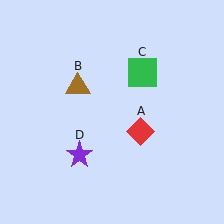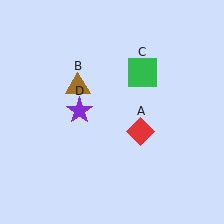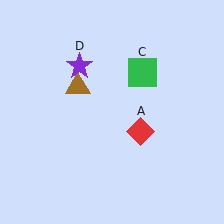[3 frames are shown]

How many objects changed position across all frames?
1 object changed position: purple star (object D).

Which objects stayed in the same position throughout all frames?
Red diamond (object A) and brown triangle (object B) and green square (object C) remained stationary.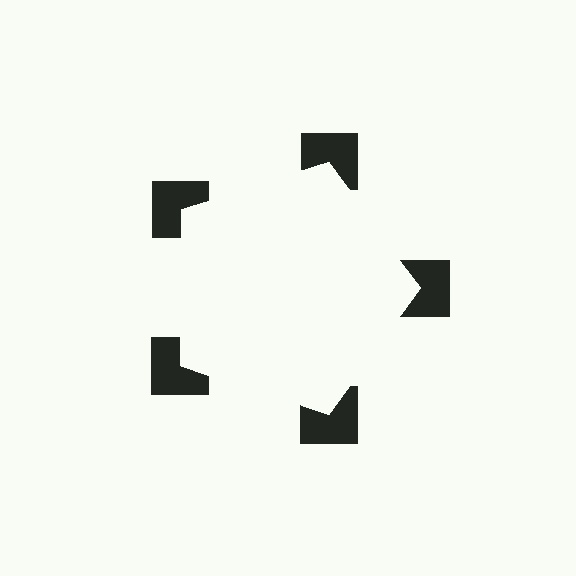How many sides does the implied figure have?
5 sides.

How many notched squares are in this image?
There are 5 — one at each vertex of the illusory pentagon.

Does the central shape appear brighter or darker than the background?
It typically appears slightly brighter than the background, even though no actual brightness change is drawn.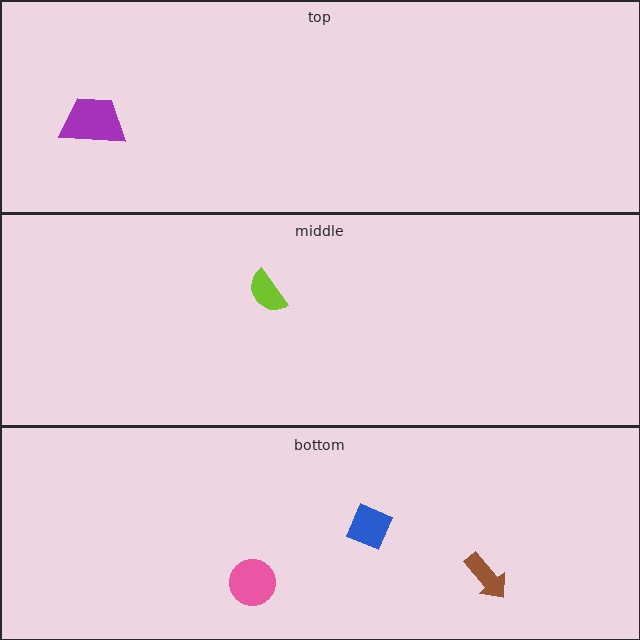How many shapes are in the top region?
1.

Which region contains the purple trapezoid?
The top region.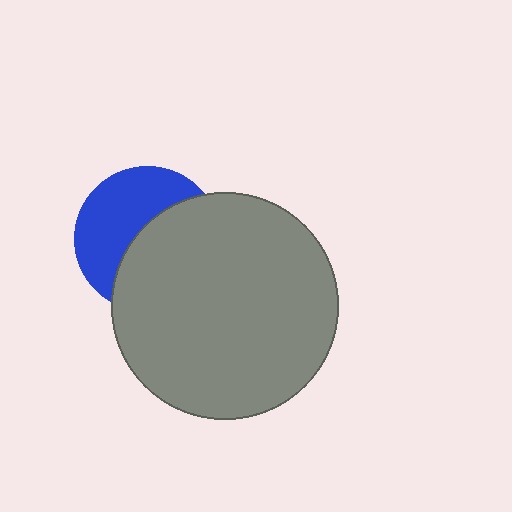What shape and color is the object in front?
The object in front is a gray circle.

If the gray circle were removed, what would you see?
You would see the complete blue circle.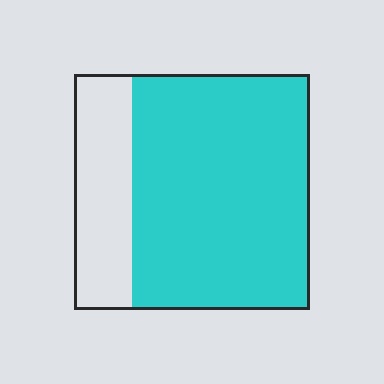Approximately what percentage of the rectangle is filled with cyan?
Approximately 75%.